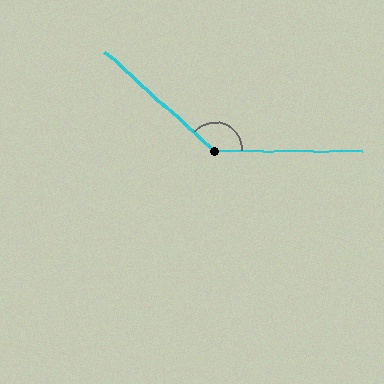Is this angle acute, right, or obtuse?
It is obtuse.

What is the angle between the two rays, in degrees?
Approximately 138 degrees.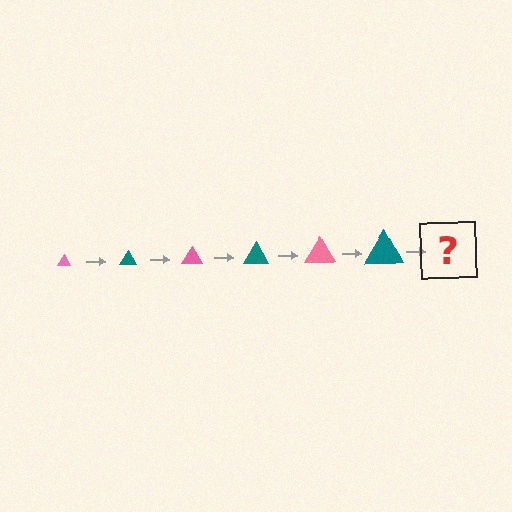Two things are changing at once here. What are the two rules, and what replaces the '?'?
The two rules are that the triangle grows larger each step and the color cycles through pink and teal. The '?' should be a pink triangle, larger than the previous one.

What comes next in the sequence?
The next element should be a pink triangle, larger than the previous one.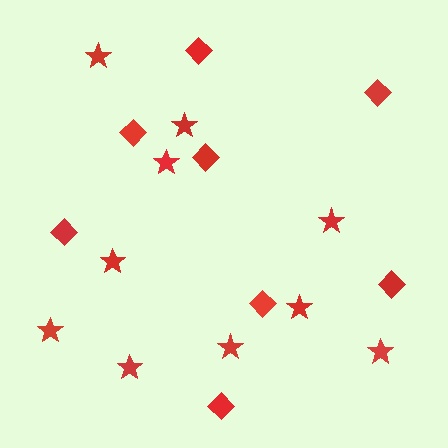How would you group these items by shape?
There are 2 groups: one group of stars (10) and one group of diamonds (8).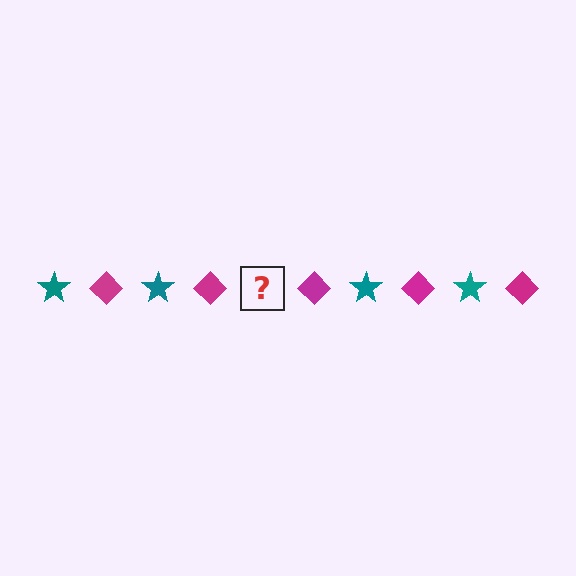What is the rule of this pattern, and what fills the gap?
The rule is that the pattern alternates between teal star and magenta diamond. The gap should be filled with a teal star.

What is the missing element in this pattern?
The missing element is a teal star.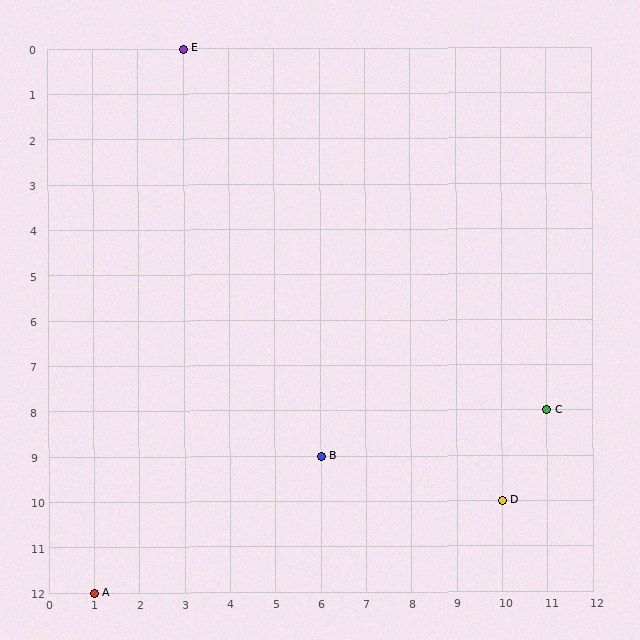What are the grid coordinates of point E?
Point E is at grid coordinates (3, 0).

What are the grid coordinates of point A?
Point A is at grid coordinates (1, 12).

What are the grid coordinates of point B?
Point B is at grid coordinates (6, 9).